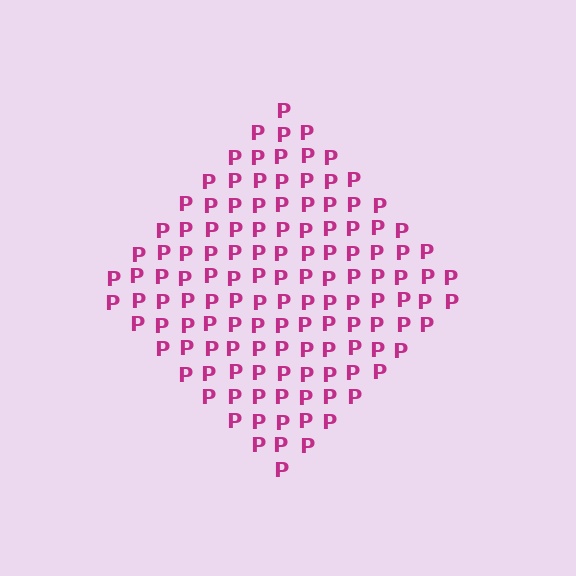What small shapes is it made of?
It is made of small letter P's.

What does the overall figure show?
The overall figure shows a diamond.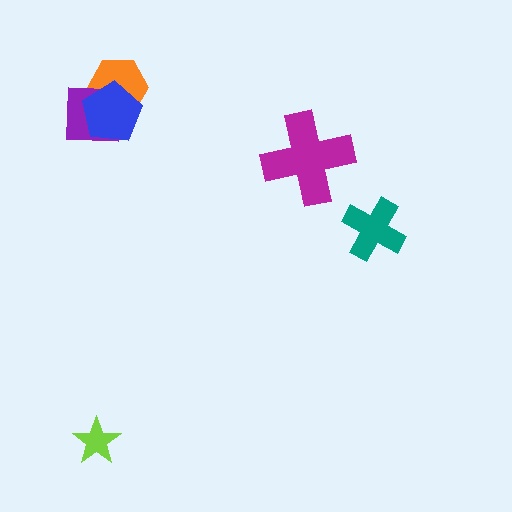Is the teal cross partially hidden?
No, no other shape covers it.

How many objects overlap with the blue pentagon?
2 objects overlap with the blue pentagon.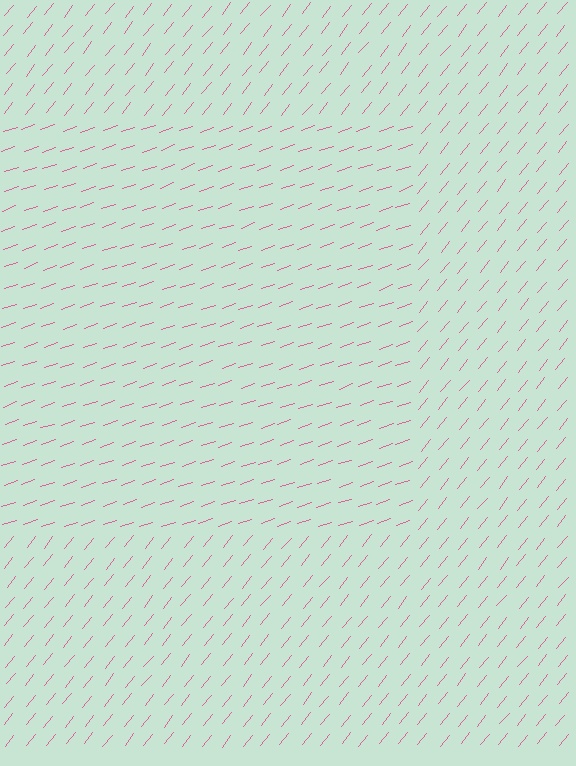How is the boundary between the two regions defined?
The boundary is defined purely by a change in line orientation (approximately 32 degrees difference). All lines are the same color and thickness.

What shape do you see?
I see a rectangle.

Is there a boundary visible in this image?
Yes, there is a texture boundary formed by a change in line orientation.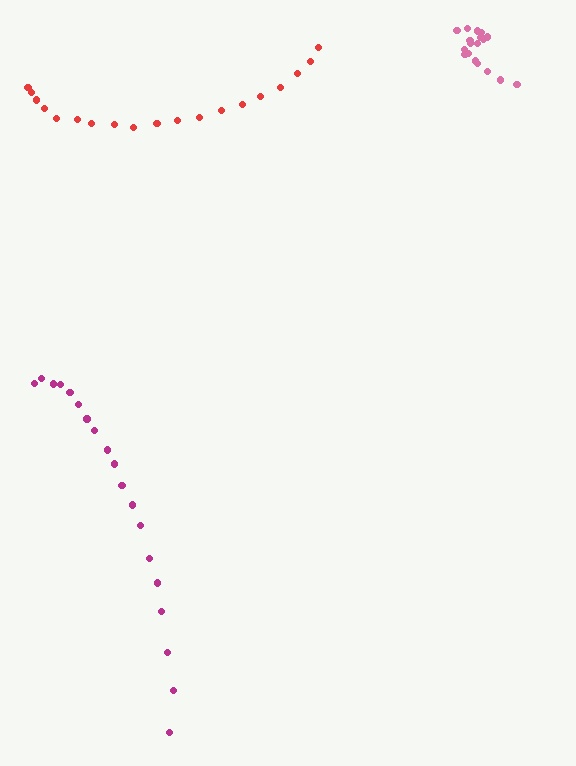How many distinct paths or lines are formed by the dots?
There are 3 distinct paths.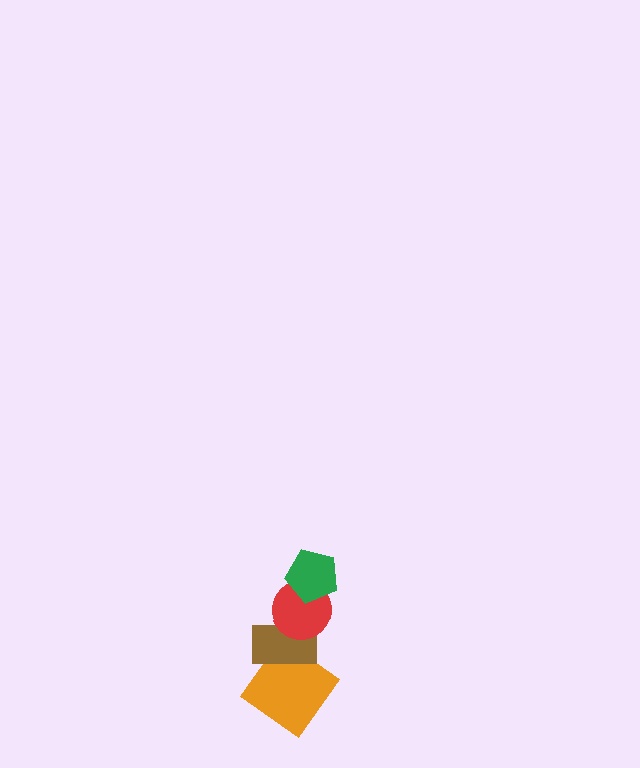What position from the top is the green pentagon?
The green pentagon is 1st from the top.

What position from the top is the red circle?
The red circle is 2nd from the top.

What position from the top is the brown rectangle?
The brown rectangle is 3rd from the top.